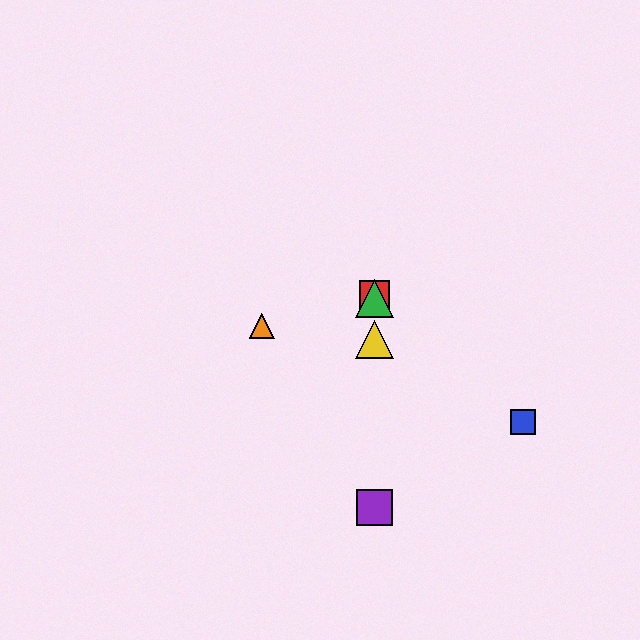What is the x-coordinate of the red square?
The red square is at x≈375.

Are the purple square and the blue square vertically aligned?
No, the purple square is at x≈375 and the blue square is at x≈523.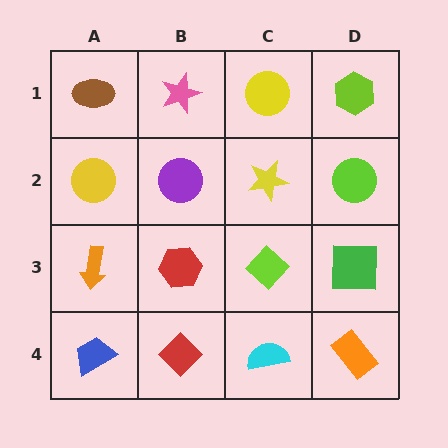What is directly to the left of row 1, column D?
A yellow circle.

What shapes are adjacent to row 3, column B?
A purple circle (row 2, column B), a red diamond (row 4, column B), an orange arrow (row 3, column A), a lime diamond (row 3, column C).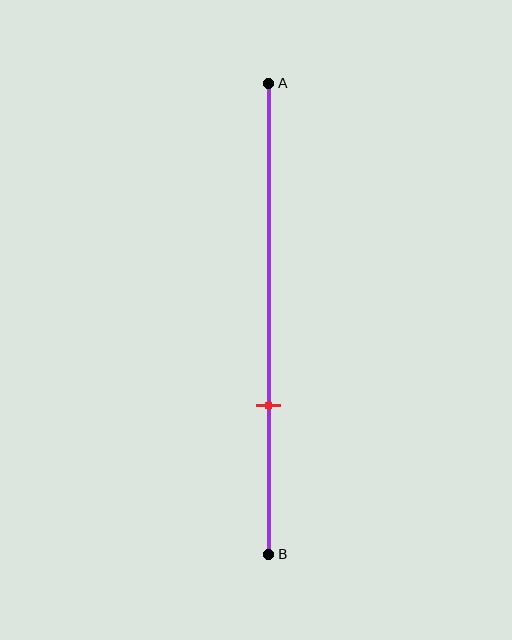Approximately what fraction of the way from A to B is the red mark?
The red mark is approximately 70% of the way from A to B.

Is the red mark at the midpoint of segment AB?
No, the mark is at about 70% from A, not at the 50% midpoint.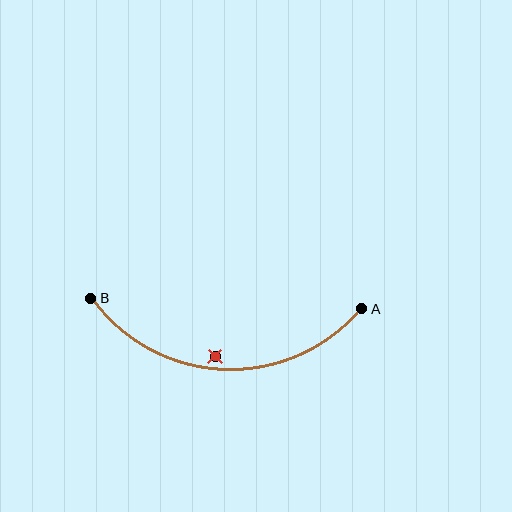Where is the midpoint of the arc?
The arc midpoint is the point on the curve farthest from the straight line joining A and B. It sits below that line.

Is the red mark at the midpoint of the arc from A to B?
No — the red mark does not lie on the arc at all. It sits slightly inside the curve.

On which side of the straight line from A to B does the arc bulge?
The arc bulges below the straight line connecting A and B.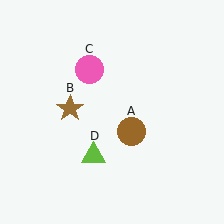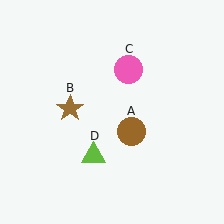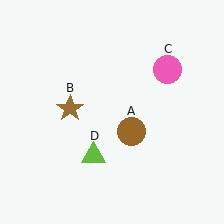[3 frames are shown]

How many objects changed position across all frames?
1 object changed position: pink circle (object C).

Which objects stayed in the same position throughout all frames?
Brown circle (object A) and brown star (object B) and lime triangle (object D) remained stationary.